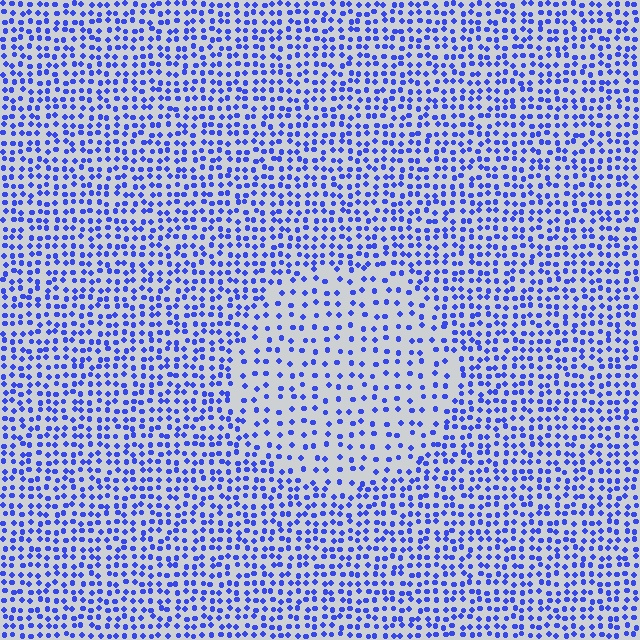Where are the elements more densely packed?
The elements are more densely packed outside the circle boundary.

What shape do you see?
I see a circle.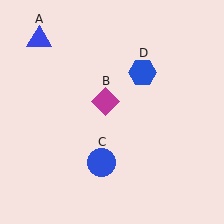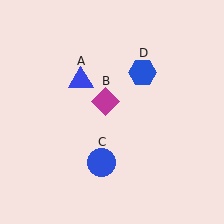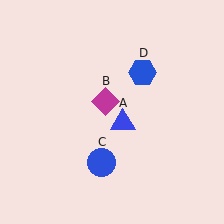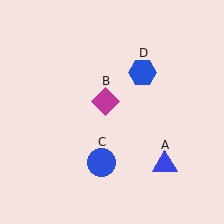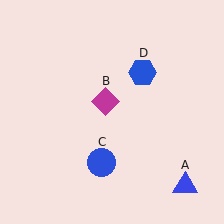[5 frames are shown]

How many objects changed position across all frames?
1 object changed position: blue triangle (object A).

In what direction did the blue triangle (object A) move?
The blue triangle (object A) moved down and to the right.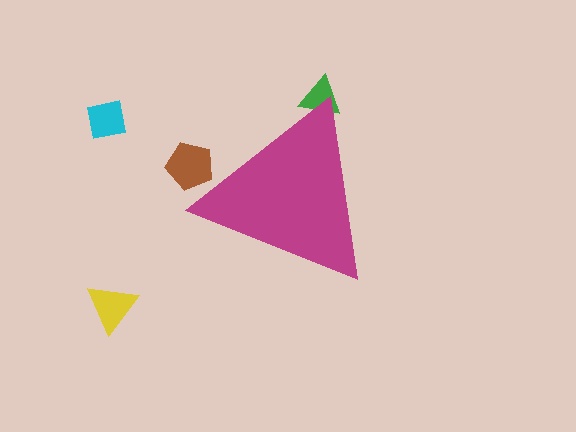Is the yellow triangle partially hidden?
No, the yellow triangle is fully visible.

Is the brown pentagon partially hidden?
Yes, the brown pentagon is partially hidden behind the magenta triangle.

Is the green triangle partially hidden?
Yes, the green triangle is partially hidden behind the magenta triangle.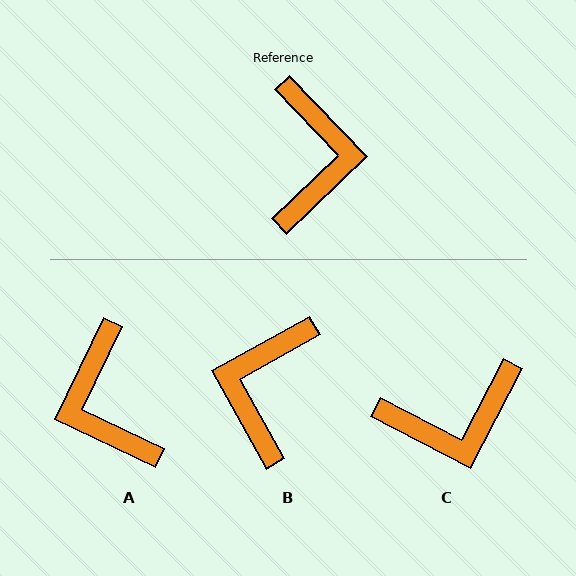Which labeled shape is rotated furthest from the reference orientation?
B, about 165 degrees away.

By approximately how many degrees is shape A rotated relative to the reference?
Approximately 159 degrees clockwise.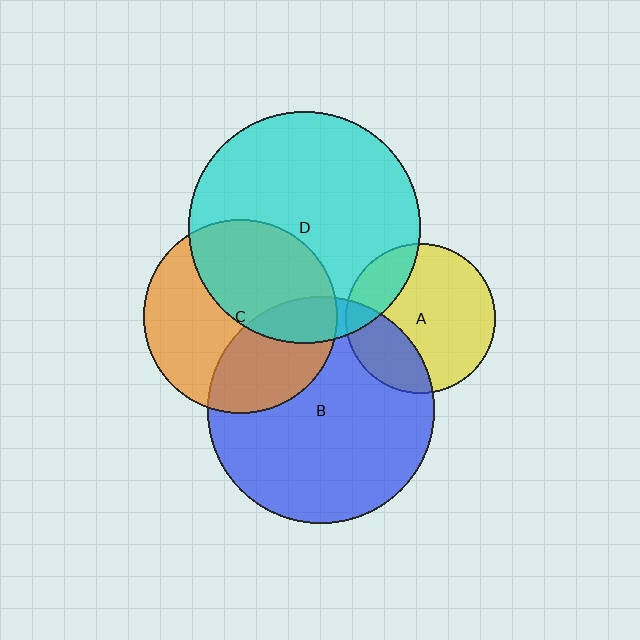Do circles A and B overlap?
Yes.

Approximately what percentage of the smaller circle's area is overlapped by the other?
Approximately 25%.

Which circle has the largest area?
Circle D (cyan).